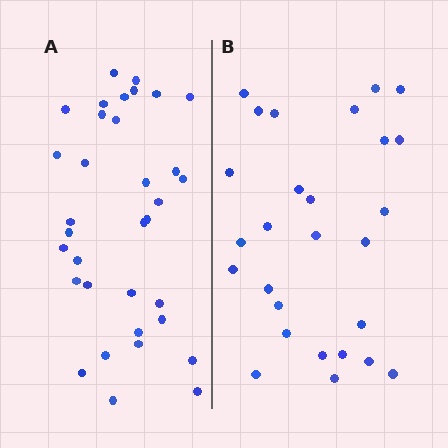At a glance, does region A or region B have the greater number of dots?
Region A (the left region) has more dots.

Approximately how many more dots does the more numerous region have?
Region A has roughly 8 or so more dots than region B.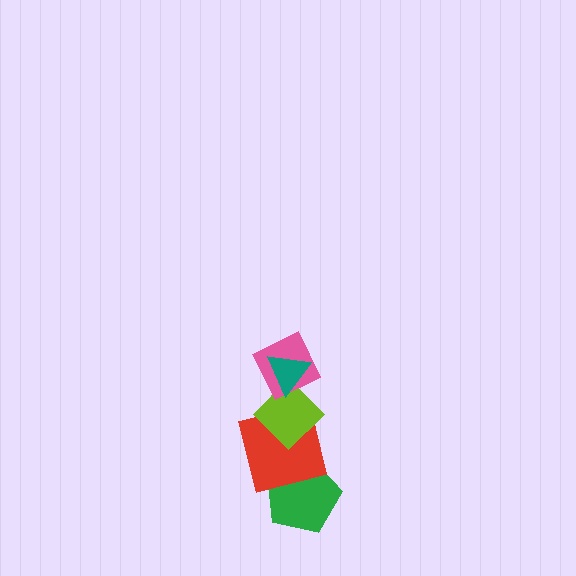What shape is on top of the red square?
The lime diamond is on top of the red square.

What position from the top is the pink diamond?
The pink diamond is 2nd from the top.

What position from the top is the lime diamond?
The lime diamond is 3rd from the top.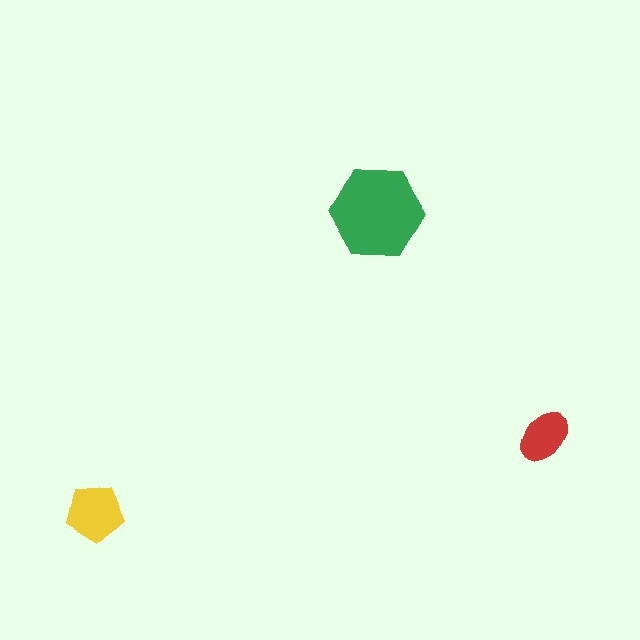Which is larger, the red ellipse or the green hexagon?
The green hexagon.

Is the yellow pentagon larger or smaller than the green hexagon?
Smaller.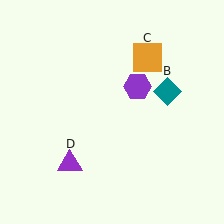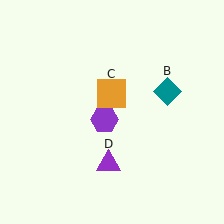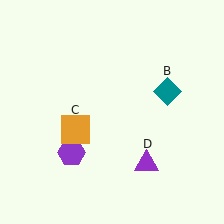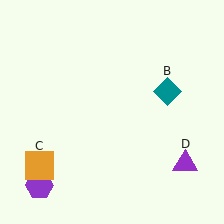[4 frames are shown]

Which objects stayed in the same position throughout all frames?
Teal diamond (object B) remained stationary.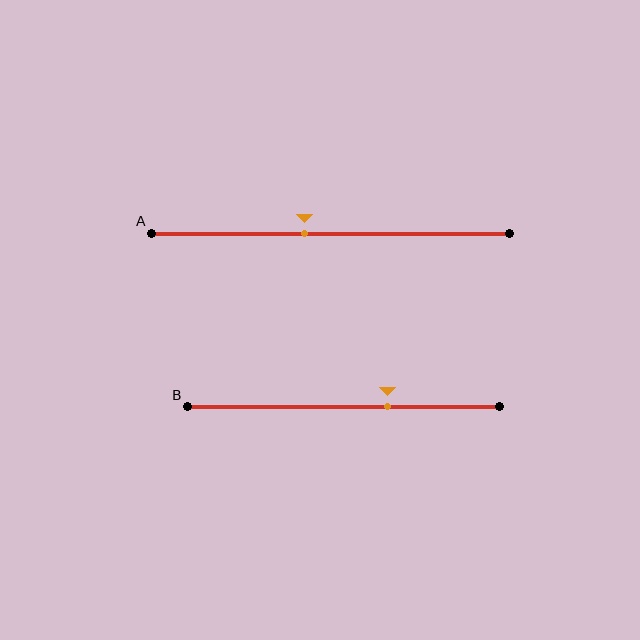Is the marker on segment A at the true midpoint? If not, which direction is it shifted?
No, the marker on segment A is shifted to the left by about 7% of the segment length.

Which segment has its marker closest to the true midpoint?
Segment A has its marker closest to the true midpoint.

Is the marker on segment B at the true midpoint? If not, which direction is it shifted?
No, the marker on segment B is shifted to the right by about 14% of the segment length.